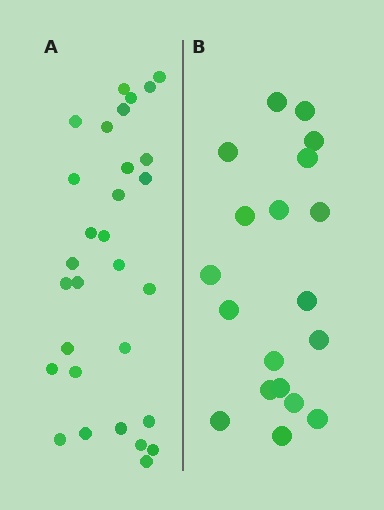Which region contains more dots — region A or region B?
Region A (the left region) has more dots.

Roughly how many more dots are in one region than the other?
Region A has roughly 12 or so more dots than region B.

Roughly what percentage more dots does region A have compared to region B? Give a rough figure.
About 60% more.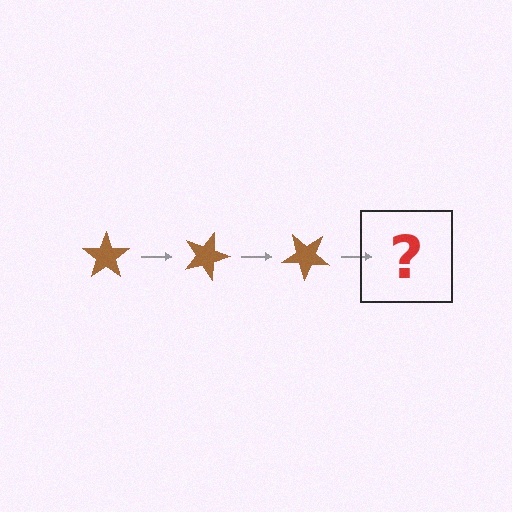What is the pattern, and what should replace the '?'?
The pattern is that the star rotates 20 degrees each step. The '?' should be a brown star rotated 60 degrees.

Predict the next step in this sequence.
The next step is a brown star rotated 60 degrees.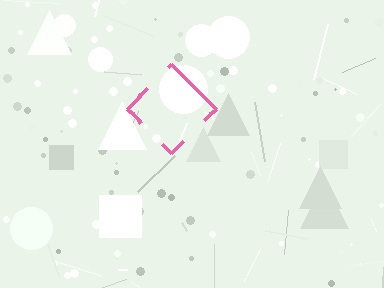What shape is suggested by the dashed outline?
The dashed outline suggests a diamond.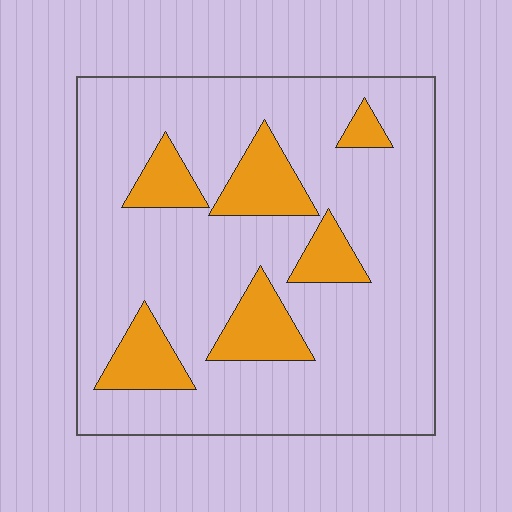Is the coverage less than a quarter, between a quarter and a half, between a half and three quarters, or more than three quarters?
Less than a quarter.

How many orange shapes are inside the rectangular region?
6.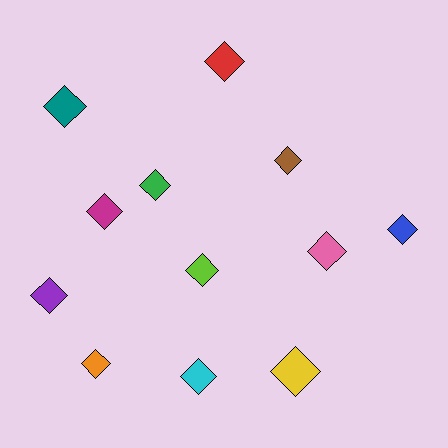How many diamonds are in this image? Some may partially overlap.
There are 12 diamonds.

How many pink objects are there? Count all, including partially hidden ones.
There is 1 pink object.